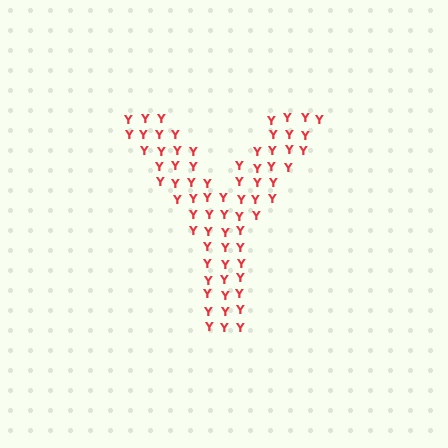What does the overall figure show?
The overall figure shows the letter Y.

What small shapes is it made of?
It is made of small letter Y's.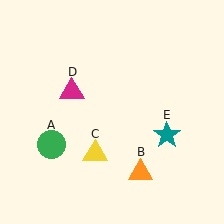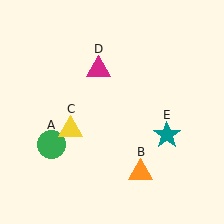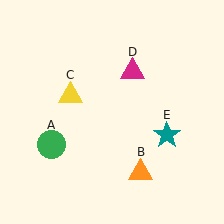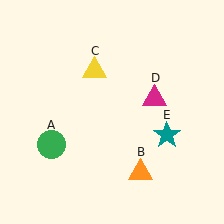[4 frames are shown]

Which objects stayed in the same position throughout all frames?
Green circle (object A) and orange triangle (object B) and teal star (object E) remained stationary.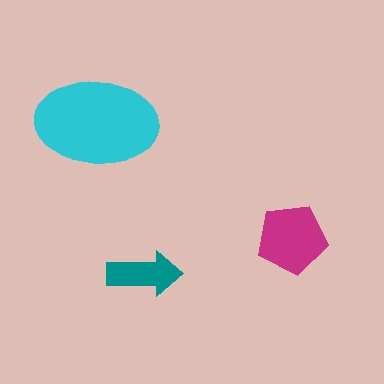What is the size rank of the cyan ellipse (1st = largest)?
1st.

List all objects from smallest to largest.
The teal arrow, the magenta pentagon, the cyan ellipse.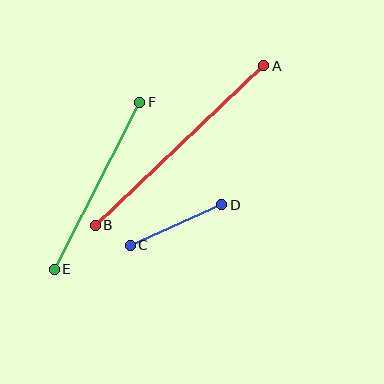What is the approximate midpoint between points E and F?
The midpoint is at approximately (97, 186) pixels.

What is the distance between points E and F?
The distance is approximately 187 pixels.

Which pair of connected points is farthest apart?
Points A and B are farthest apart.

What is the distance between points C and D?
The distance is approximately 100 pixels.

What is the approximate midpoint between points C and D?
The midpoint is at approximately (176, 225) pixels.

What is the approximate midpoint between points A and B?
The midpoint is at approximately (180, 146) pixels.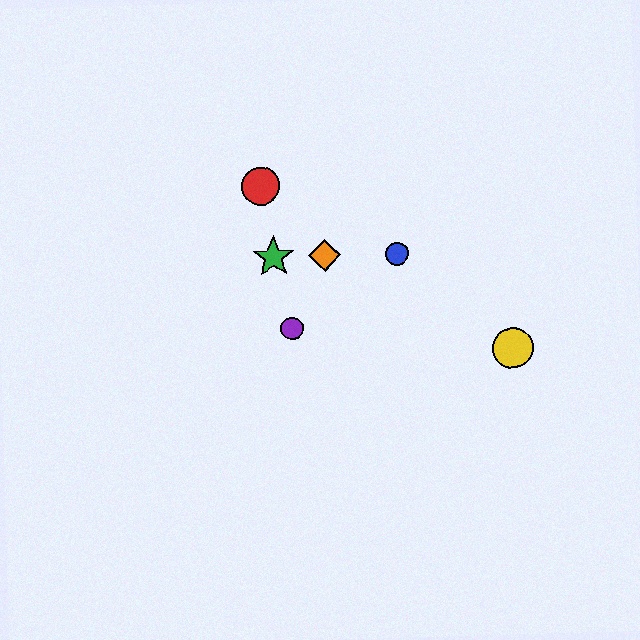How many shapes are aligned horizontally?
3 shapes (the blue circle, the green star, the orange diamond) are aligned horizontally.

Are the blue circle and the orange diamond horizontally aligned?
Yes, both are at y≈254.